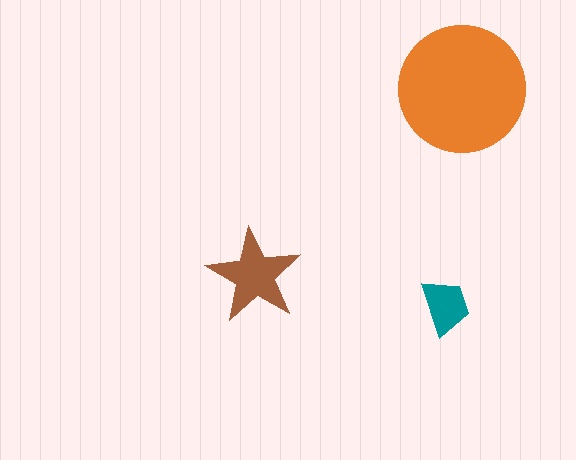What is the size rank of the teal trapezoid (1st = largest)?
3rd.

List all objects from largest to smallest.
The orange circle, the brown star, the teal trapezoid.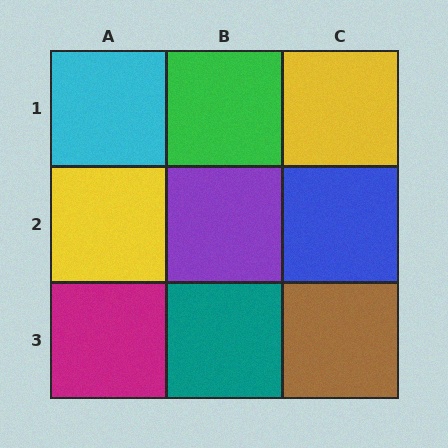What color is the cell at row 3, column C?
Brown.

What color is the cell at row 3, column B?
Teal.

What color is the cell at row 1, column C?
Yellow.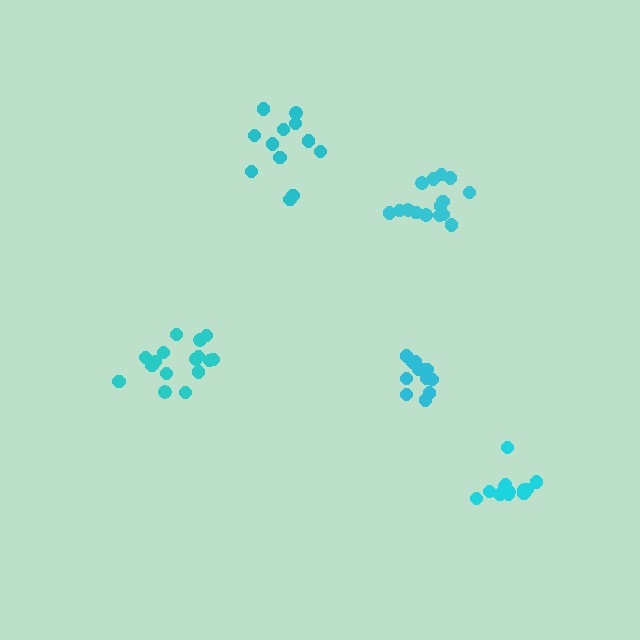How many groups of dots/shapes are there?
There are 5 groups.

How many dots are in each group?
Group 1: 15 dots, Group 2: 12 dots, Group 3: 16 dots, Group 4: 12 dots, Group 5: 13 dots (68 total).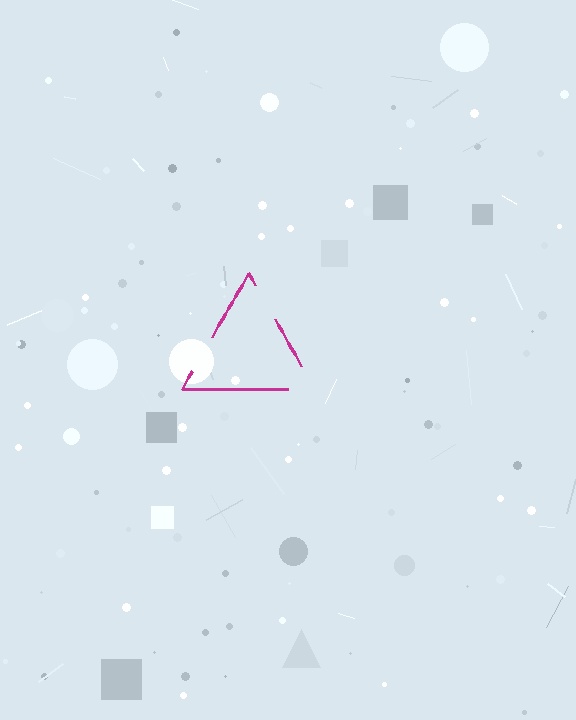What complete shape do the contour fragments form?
The contour fragments form a triangle.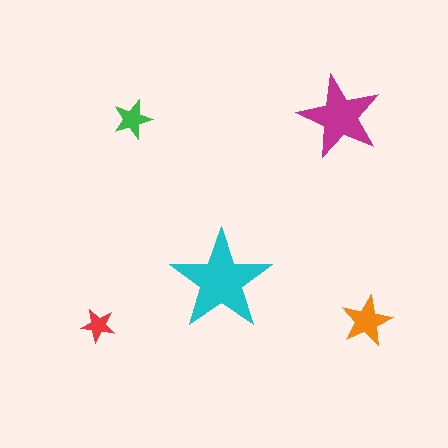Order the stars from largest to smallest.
the cyan one, the magenta one, the orange one, the green one, the red one.